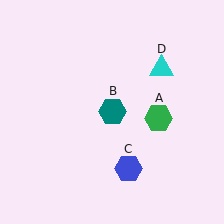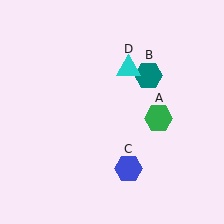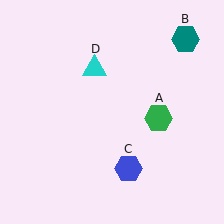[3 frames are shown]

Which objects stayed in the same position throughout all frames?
Green hexagon (object A) and blue hexagon (object C) remained stationary.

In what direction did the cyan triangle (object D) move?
The cyan triangle (object D) moved left.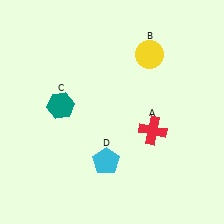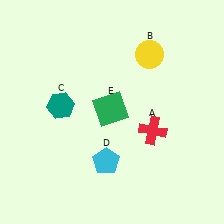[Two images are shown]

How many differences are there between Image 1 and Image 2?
There is 1 difference between the two images.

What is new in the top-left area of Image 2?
A green square (E) was added in the top-left area of Image 2.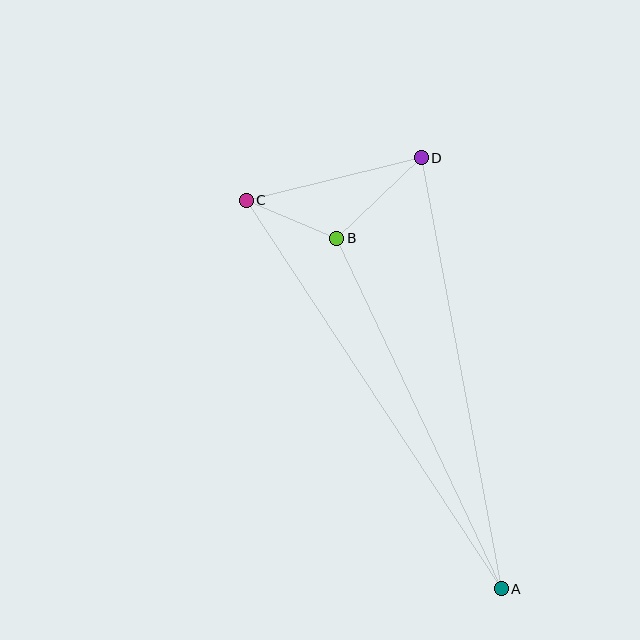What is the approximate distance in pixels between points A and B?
The distance between A and B is approximately 387 pixels.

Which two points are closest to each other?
Points B and C are closest to each other.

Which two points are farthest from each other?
Points A and C are farthest from each other.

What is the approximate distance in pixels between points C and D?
The distance between C and D is approximately 180 pixels.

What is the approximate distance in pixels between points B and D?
The distance between B and D is approximately 117 pixels.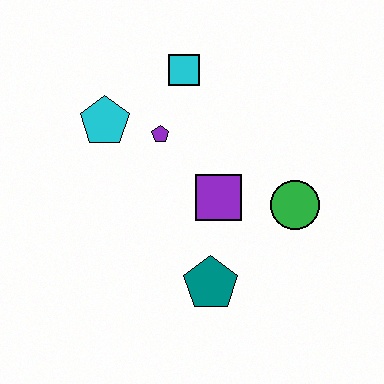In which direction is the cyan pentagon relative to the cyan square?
The cyan pentagon is to the left of the cyan square.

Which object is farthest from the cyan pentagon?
The green circle is farthest from the cyan pentagon.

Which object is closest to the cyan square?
The purple pentagon is closest to the cyan square.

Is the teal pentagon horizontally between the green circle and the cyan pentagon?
Yes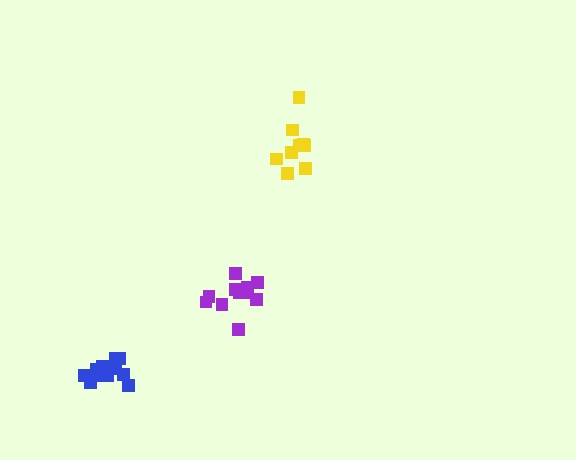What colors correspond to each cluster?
The clusters are colored: blue, purple, yellow.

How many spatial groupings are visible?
There are 3 spatial groupings.